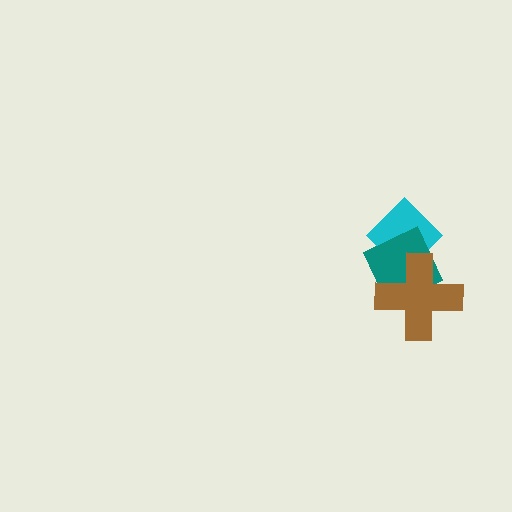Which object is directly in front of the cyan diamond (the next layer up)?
The teal diamond is directly in front of the cyan diamond.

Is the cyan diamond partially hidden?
Yes, it is partially covered by another shape.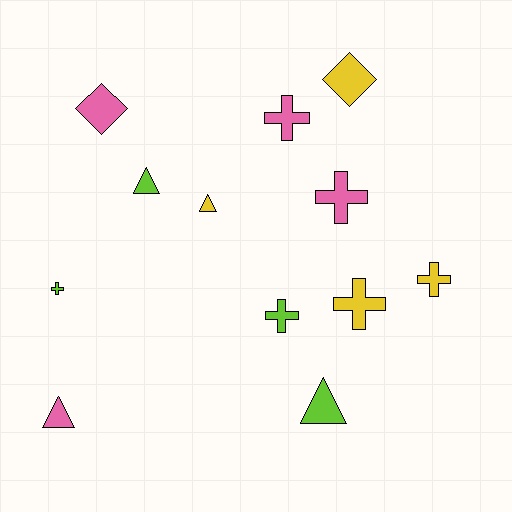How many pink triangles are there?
There is 1 pink triangle.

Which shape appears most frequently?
Cross, with 6 objects.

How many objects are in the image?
There are 12 objects.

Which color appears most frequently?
Pink, with 4 objects.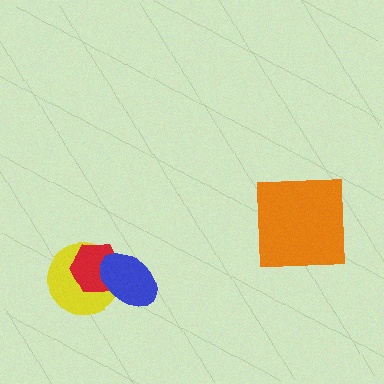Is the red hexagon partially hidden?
Yes, it is partially covered by another shape.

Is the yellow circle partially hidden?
Yes, it is partially covered by another shape.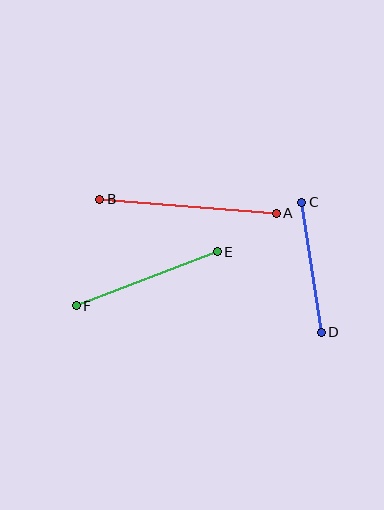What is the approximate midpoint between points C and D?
The midpoint is at approximately (312, 267) pixels.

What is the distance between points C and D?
The distance is approximately 132 pixels.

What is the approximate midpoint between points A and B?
The midpoint is at approximately (188, 206) pixels.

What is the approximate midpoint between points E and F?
The midpoint is at approximately (147, 279) pixels.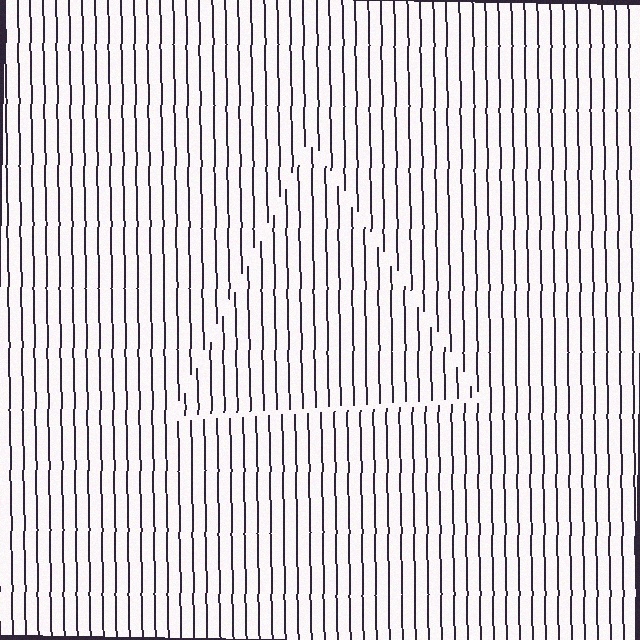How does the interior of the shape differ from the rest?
The interior of the shape contains the same grating, shifted by half a period — the contour is defined by the phase discontinuity where line-ends from the inner and outer gratings abut.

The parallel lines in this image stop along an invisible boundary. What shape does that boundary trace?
An illusory triangle. The interior of the shape contains the same grating, shifted by half a period — the contour is defined by the phase discontinuity where line-ends from the inner and outer gratings abut.